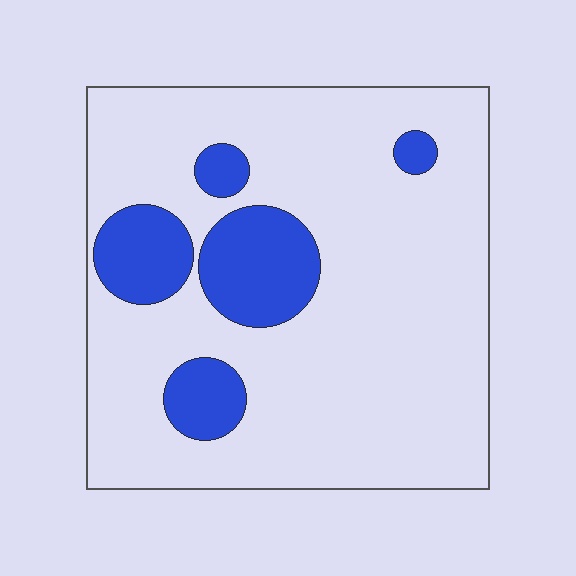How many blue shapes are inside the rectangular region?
5.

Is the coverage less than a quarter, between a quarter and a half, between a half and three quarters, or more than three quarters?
Less than a quarter.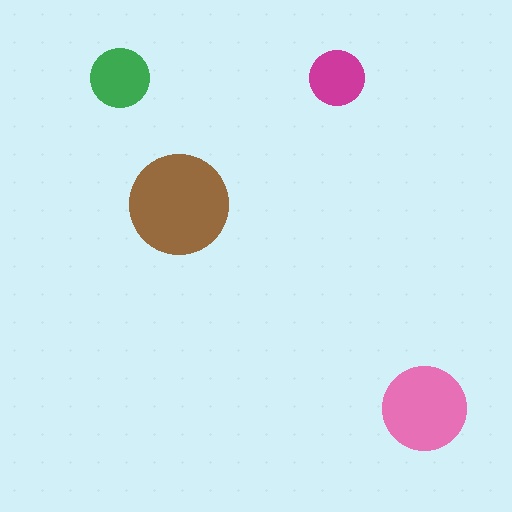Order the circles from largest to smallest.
the brown one, the pink one, the green one, the magenta one.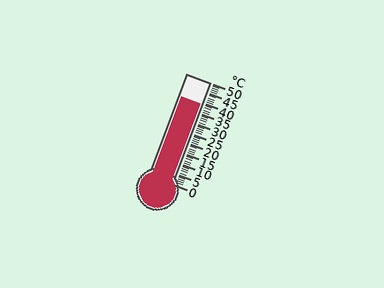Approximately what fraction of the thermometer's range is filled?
The thermometer is filled to approximately 80% of its range.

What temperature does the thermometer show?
The thermometer shows approximately 39°C.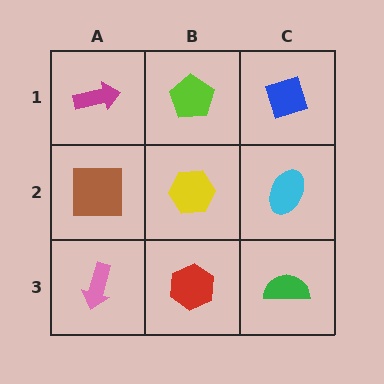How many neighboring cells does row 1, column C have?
2.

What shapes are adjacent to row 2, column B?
A lime pentagon (row 1, column B), a red hexagon (row 3, column B), a brown square (row 2, column A), a cyan ellipse (row 2, column C).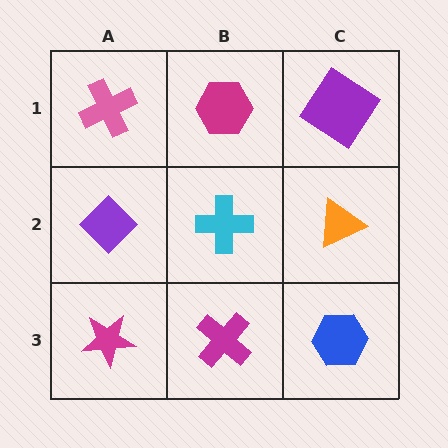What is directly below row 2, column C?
A blue hexagon.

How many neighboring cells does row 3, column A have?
2.